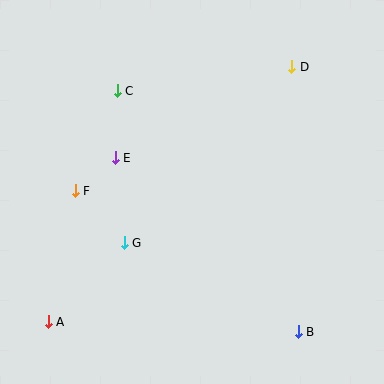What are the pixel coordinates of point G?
Point G is at (124, 243).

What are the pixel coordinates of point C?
Point C is at (117, 91).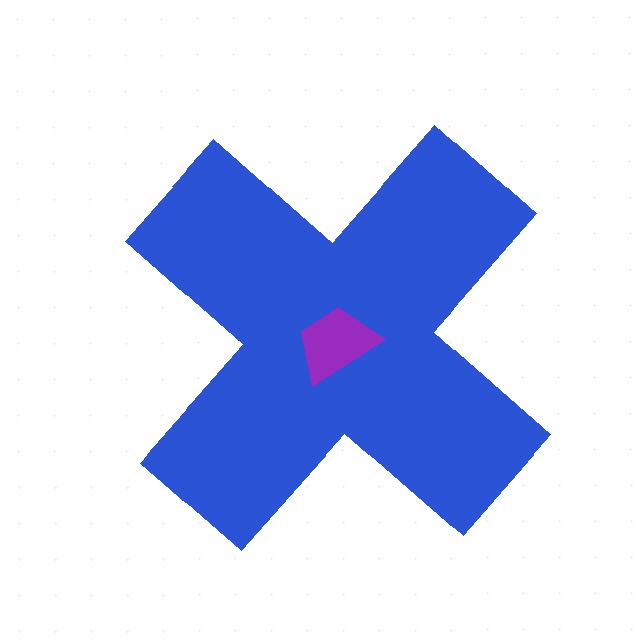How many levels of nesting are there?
2.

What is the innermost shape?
The purple trapezoid.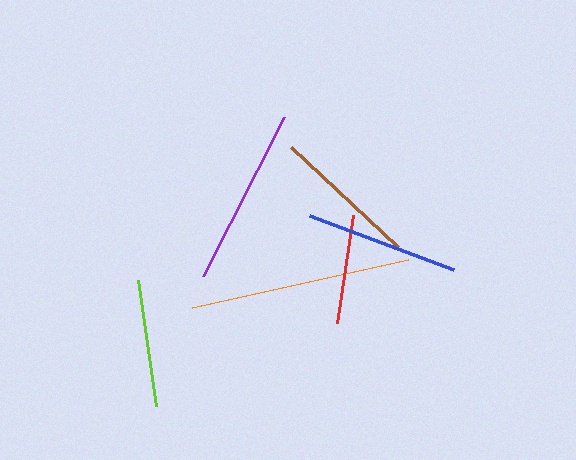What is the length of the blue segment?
The blue segment is approximately 154 pixels long.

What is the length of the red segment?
The red segment is approximately 109 pixels long.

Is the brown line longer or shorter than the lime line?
The brown line is longer than the lime line.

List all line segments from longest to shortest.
From longest to shortest: orange, purple, blue, brown, lime, red.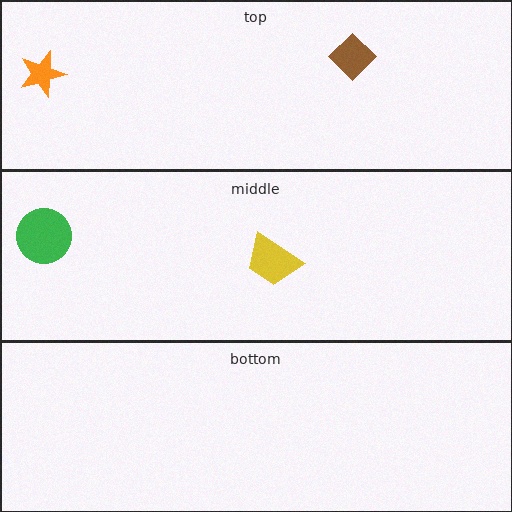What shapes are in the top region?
The brown diamond, the orange star.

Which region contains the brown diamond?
The top region.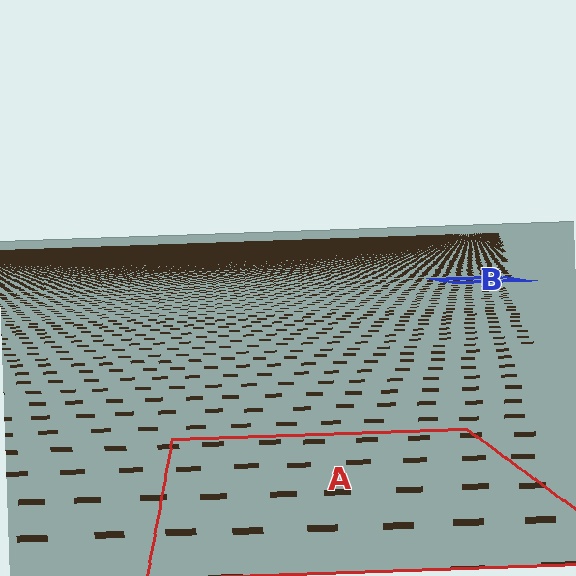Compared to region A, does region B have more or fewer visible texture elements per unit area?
Region B has more texture elements per unit area — they are packed more densely because it is farther away.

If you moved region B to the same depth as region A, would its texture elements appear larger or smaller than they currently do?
They would appear larger. At a closer depth, the same texture elements are projected at a bigger on-screen size.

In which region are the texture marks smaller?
The texture marks are smaller in region B, because it is farther away.